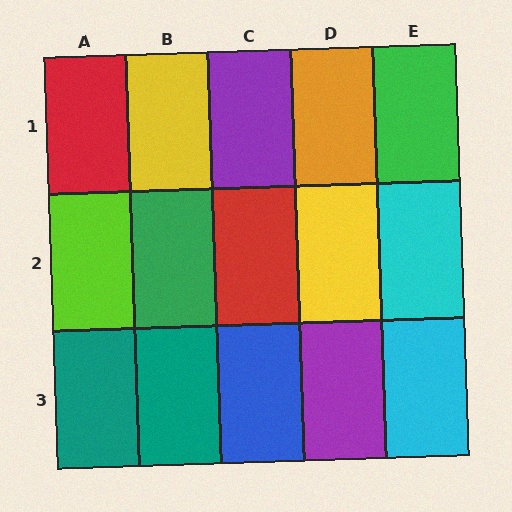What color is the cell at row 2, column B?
Green.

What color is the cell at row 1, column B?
Yellow.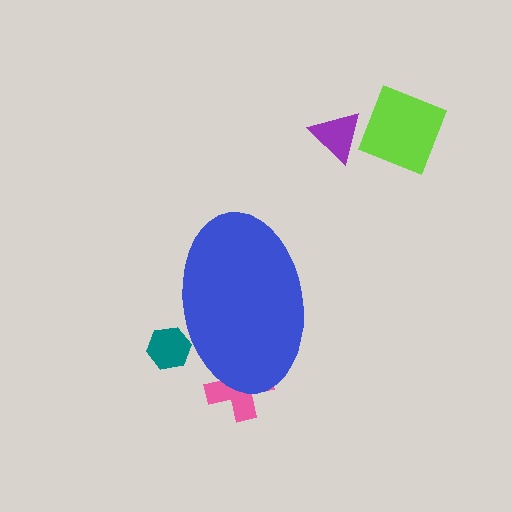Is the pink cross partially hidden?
Yes, the pink cross is partially hidden behind the blue ellipse.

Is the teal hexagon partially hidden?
Yes, the teal hexagon is partially hidden behind the blue ellipse.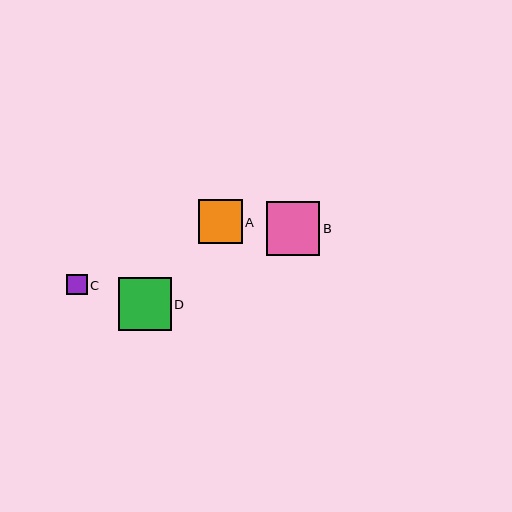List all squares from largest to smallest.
From largest to smallest: B, D, A, C.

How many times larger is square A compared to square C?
Square A is approximately 2.2 times the size of square C.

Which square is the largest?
Square B is the largest with a size of approximately 54 pixels.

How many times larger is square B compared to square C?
Square B is approximately 2.6 times the size of square C.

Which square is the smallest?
Square C is the smallest with a size of approximately 20 pixels.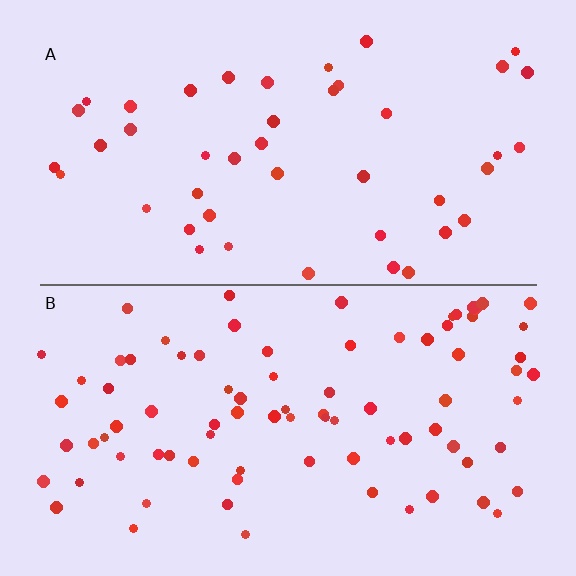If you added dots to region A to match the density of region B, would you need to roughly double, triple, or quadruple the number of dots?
Approximately double.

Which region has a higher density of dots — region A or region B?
B (the bottom).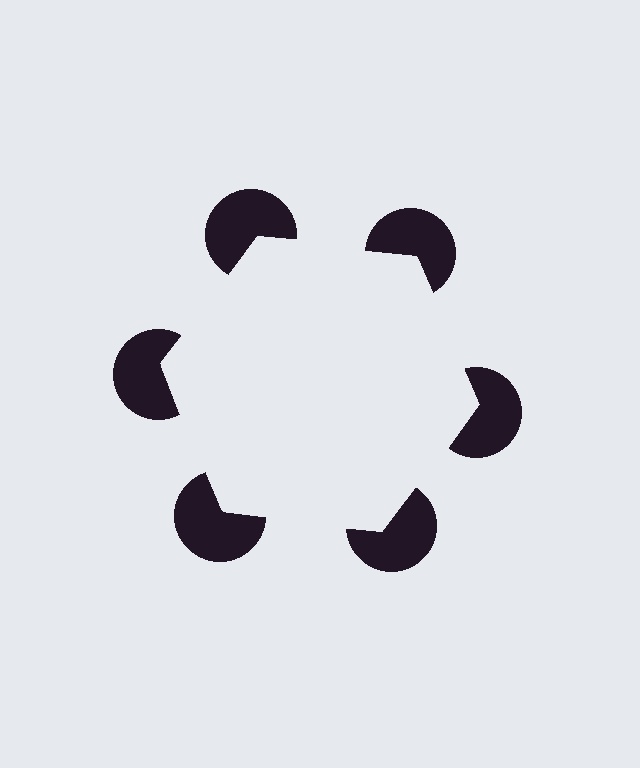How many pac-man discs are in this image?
There are 6 — one at each vertex of the illusory hexagon.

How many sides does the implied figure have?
6 sides.